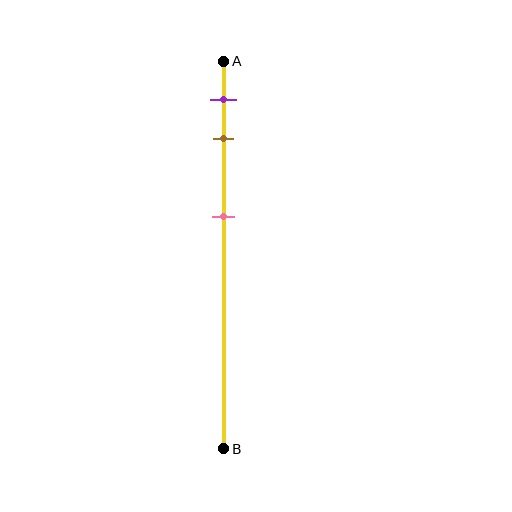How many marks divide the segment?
There are 3 marks dividing the segment.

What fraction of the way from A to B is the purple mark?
The purple mark is approximately 10% (0.1) of the way from A to B.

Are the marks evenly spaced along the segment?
No, the marks are not evenly spaced.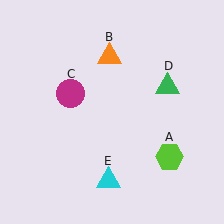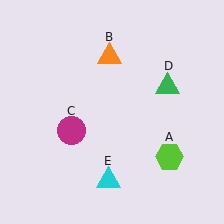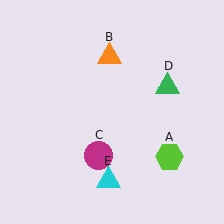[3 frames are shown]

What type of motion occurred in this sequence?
The magenta circle (object C) rotated counterclockwise around the center of the scene.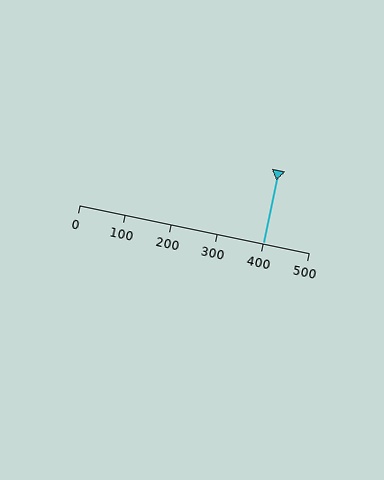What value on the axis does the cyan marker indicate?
The marker indicates approximately 400.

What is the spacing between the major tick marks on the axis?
The major ticks are spaced 100 apart.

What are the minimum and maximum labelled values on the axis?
The axis runs from 0 to 500.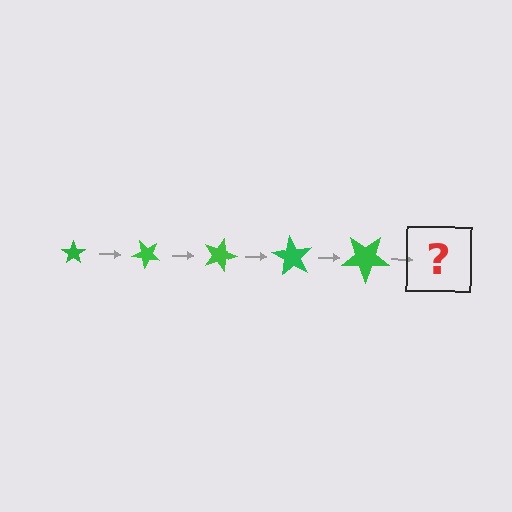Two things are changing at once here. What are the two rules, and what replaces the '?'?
The two rules are that the star grows larger each step and it rotates 45 degrees each step. The '?' should be a star, larger than the previous one and rotated 225 degrees from the start.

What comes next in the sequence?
The next element should be a star, larger than the previous one and rotated 225 degrees from the start.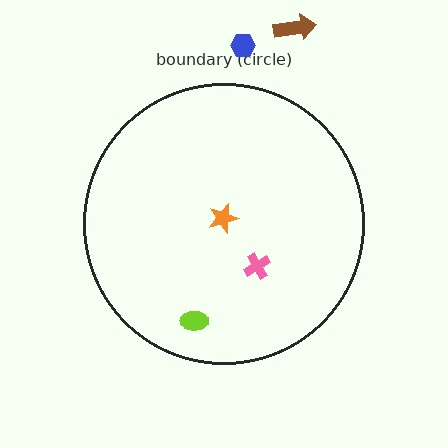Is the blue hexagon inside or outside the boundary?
Outside.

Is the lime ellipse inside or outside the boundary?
Inside.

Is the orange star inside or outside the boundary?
Inside.